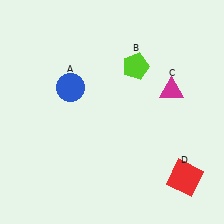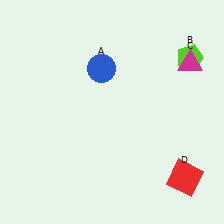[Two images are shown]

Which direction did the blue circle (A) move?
The blue circle (A) moved right.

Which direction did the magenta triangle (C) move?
The magenta triangle (C) moved up.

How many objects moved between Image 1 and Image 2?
3 objects moved between the two images.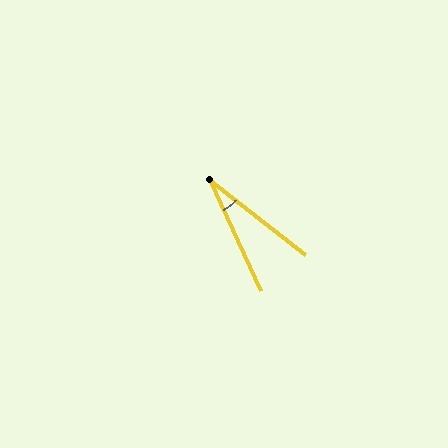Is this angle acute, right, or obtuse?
It is acute.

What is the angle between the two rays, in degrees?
Approximately 27 degrees.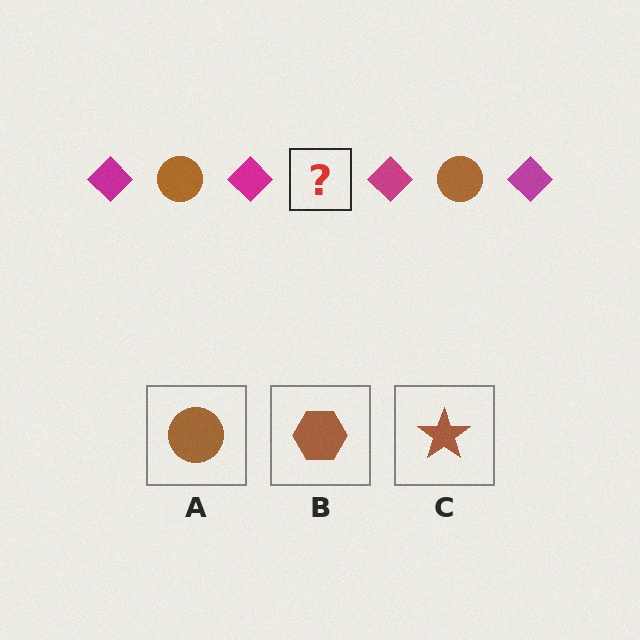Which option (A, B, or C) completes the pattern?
A.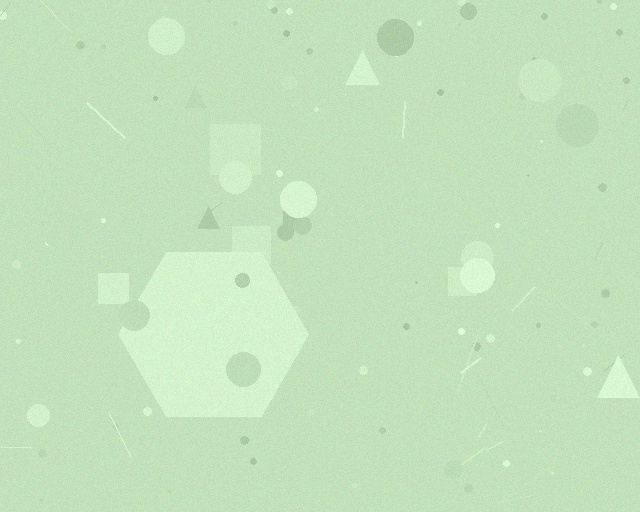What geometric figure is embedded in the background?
A hexagon is embedded in the background.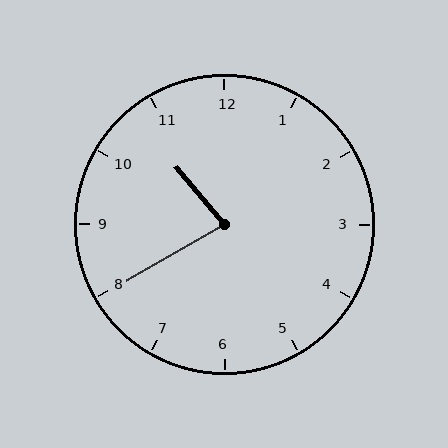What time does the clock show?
10:40.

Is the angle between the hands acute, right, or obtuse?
It is acute.